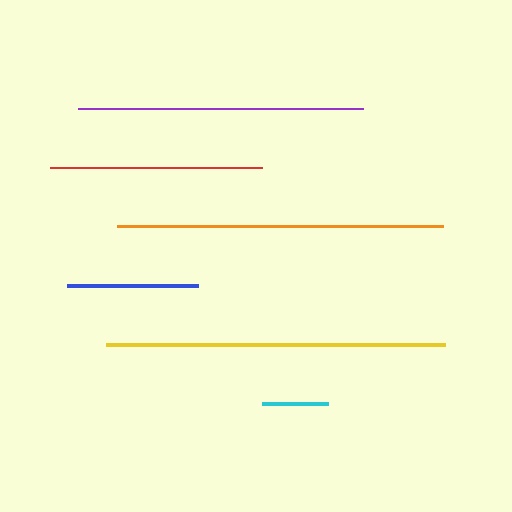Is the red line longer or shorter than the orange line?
The orange line is longer than the red line.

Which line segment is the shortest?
The cyan line is the shortest at approximately 66 pixels.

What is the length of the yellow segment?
The yellow segment is approximately 339 pixels long.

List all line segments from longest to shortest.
From longest to shortest: yellow, orange, purple, red, blue, cyan.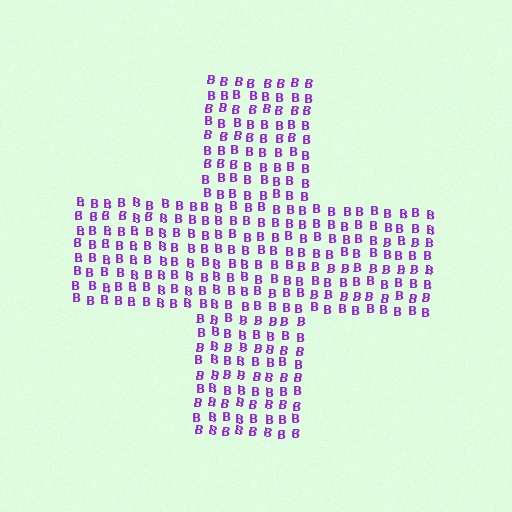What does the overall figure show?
The overall figure shows a cross.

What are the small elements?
The small elements are letter B's.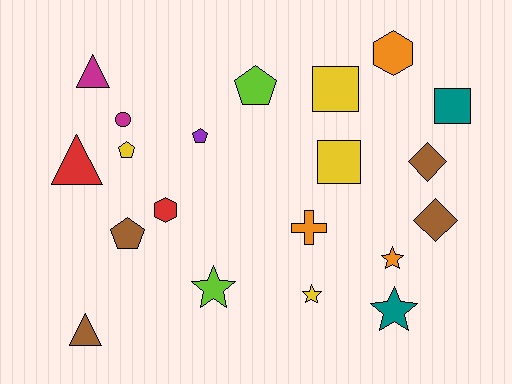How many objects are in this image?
There are 20 objects.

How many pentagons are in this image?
There are 4 pentagons.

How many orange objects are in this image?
There are 3 orange objects.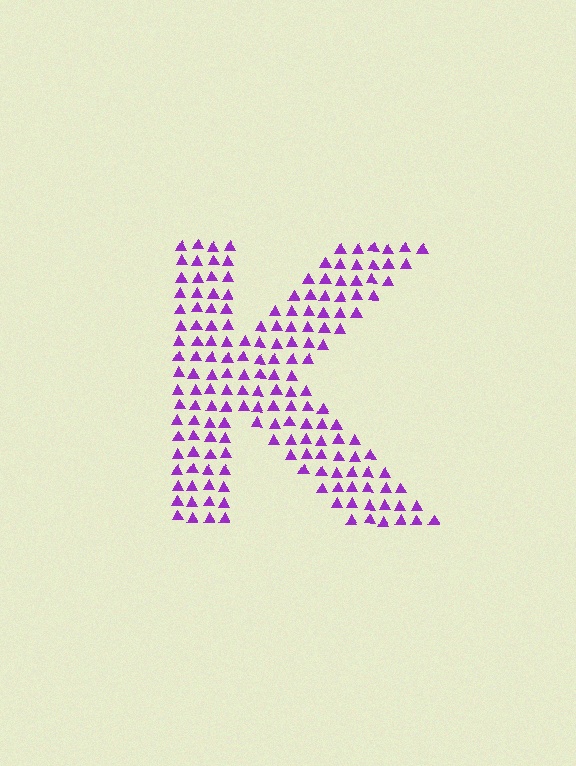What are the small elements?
The small elements are triangles.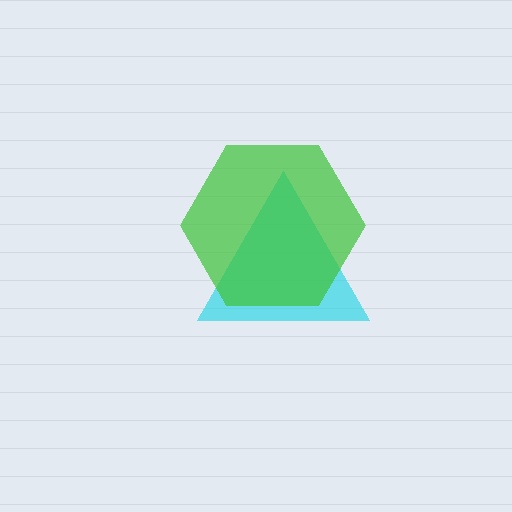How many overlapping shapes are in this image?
There are 2 overlapping shapes in the image.